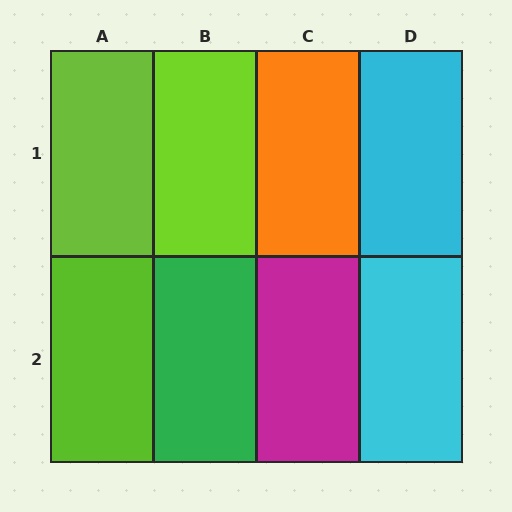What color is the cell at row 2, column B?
Green.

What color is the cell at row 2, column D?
Cyan.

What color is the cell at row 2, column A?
Lime.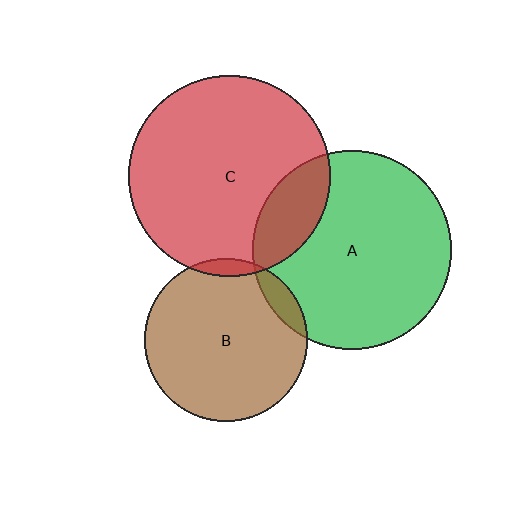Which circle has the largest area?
Circle C (red).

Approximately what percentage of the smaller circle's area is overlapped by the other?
Approximately 5%.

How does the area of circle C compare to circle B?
Approximately 1.5 times.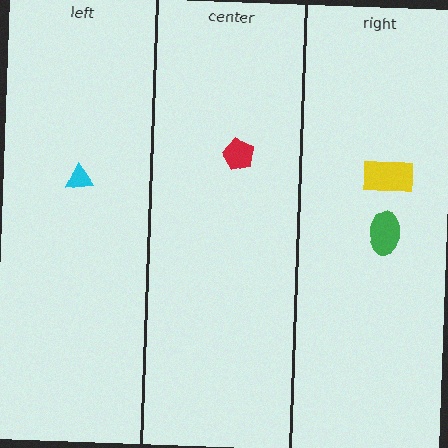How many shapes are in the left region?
1.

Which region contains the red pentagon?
The center region.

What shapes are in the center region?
The red pentagon.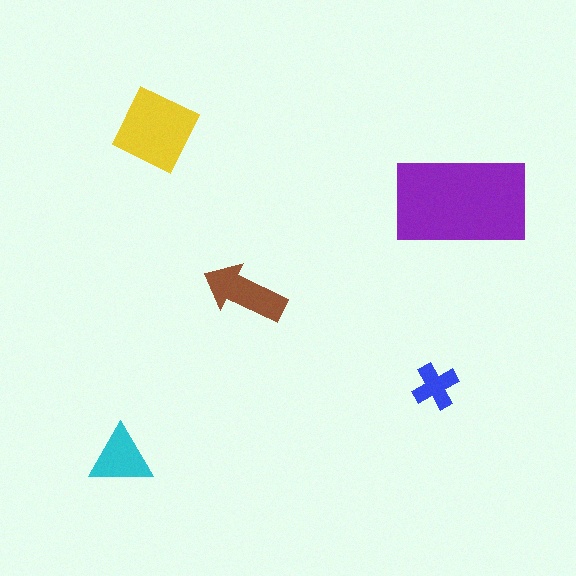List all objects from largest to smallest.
The purple rectangle, the yellow diamond, the brown arrow, the cyan triangle, the blue cross.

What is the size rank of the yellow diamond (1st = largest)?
2nd.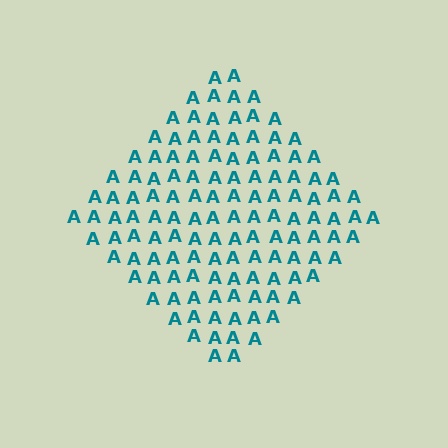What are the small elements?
The small elements are letter A's.